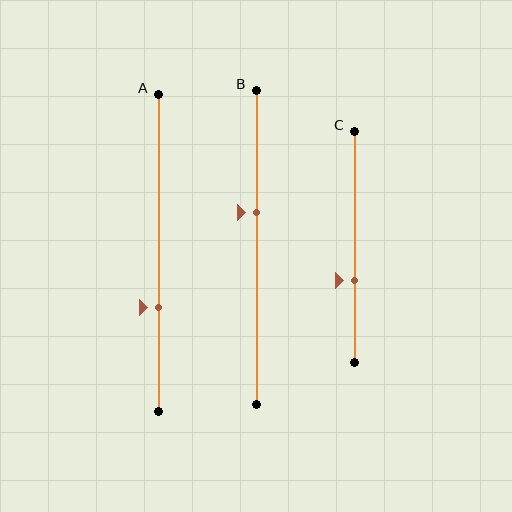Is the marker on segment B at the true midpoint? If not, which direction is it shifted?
No, the marker on segment B is shifted upward by about 11% of the segment length.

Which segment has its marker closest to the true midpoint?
Segment B has its marker closest to the true midpoint.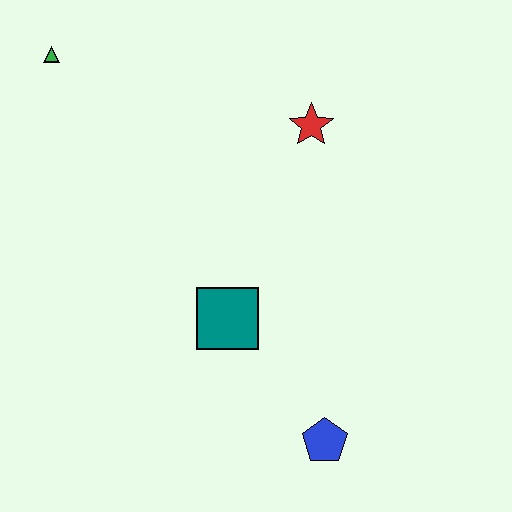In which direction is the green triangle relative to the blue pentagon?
The green triangle is above the blue pentagon.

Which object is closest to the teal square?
The blue pentagon is closest to the teal square.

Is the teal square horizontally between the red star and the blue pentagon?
No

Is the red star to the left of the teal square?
No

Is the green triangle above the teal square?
Yes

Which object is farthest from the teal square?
The green triangle is farthest from the teal square.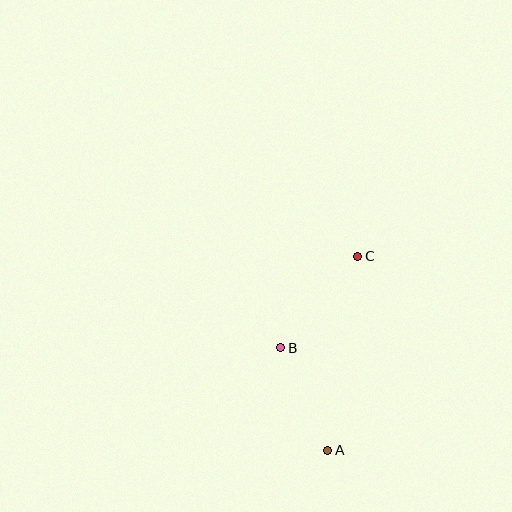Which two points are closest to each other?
Points A and B are closest to each other.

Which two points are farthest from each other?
Points A and C are farthest from each other.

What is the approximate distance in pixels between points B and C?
The distance between B and C is approximately 120 pixels.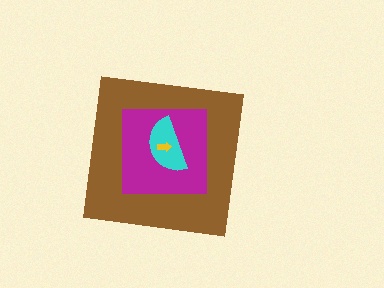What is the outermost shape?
The brown square.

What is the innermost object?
The yellow arrow.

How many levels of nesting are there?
4.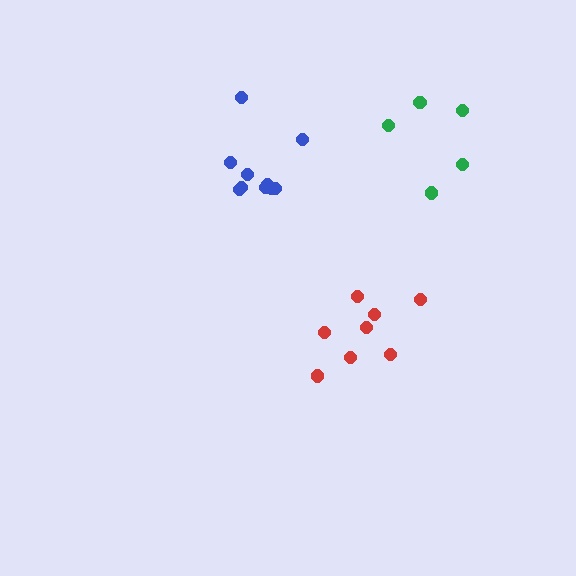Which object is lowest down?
The red cluster is bottommost.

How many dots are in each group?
Group 1: 5 dots, Group 2: 8 dots, Group 3: 10 dots (23 total).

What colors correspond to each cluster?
The clusters are colored: green, red, blue.